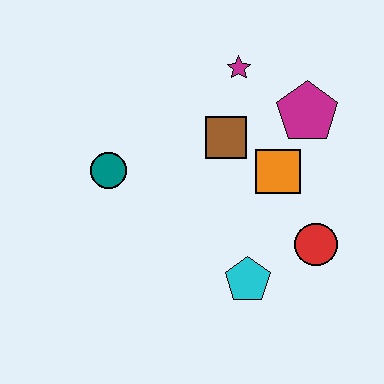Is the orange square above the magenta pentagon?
No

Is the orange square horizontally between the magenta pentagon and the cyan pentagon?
Yes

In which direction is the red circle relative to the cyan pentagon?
The red circle is to the right of the cyan pentagon.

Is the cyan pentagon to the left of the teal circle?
No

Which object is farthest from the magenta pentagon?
The teal circle is farthest from the magenta pentagon.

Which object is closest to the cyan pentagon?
The red circle is closest to the cyan pentagon.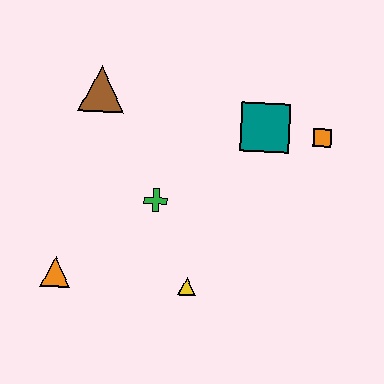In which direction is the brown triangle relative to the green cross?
The brown triangle is above the green cross.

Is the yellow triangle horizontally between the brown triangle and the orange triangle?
No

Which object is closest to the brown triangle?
The green cross is closest to the brown triangle.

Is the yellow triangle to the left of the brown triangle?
No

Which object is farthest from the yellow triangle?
The brown triangle is farthest from the yellow triangle.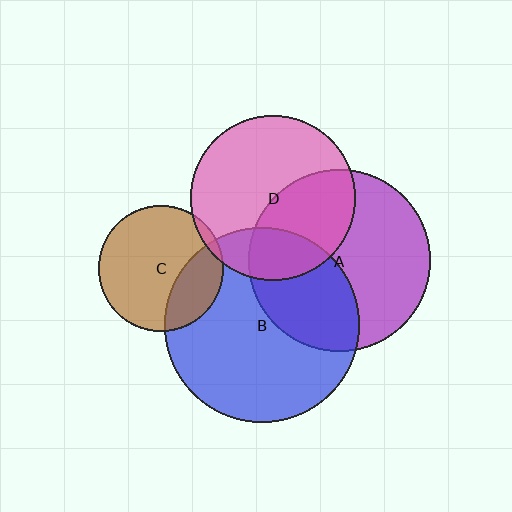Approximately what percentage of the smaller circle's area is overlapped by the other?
Approximately 40%.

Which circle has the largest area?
Circle B (blue).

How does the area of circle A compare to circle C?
Approximately 2.1 times.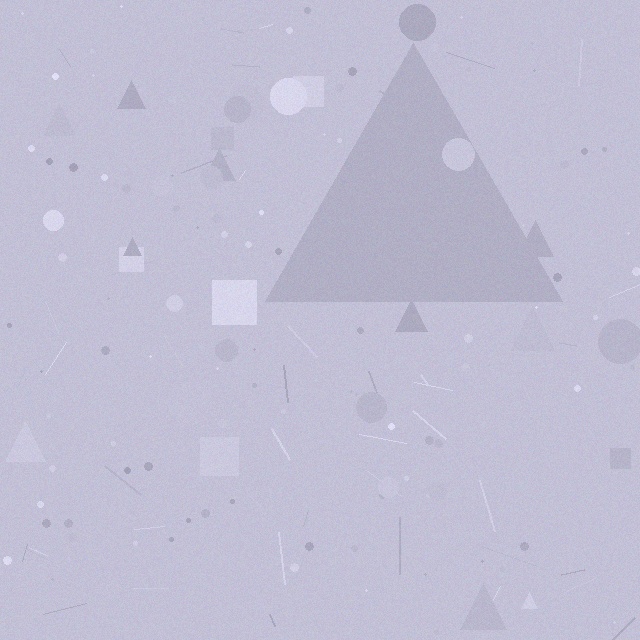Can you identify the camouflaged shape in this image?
The camouflaged shape is a triangle.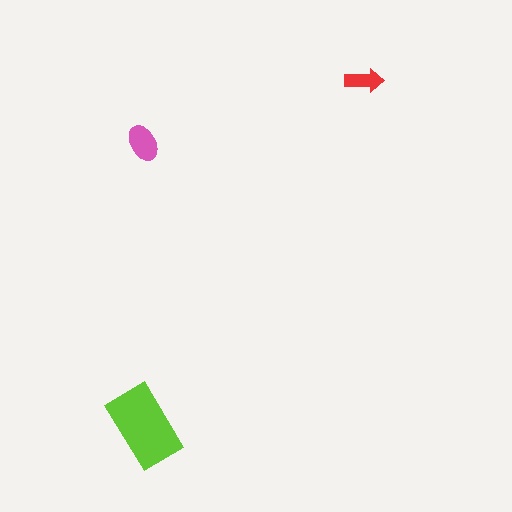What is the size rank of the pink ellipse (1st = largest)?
2nd.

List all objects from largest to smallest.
The lime rectangle, the pink ellipse, the red arrow.